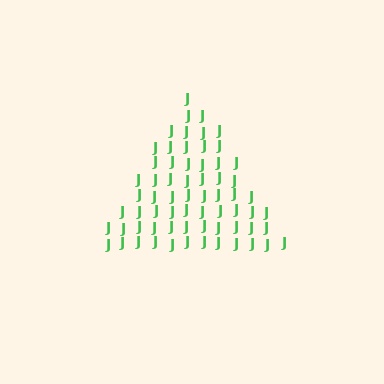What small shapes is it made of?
It is made of small letter J's.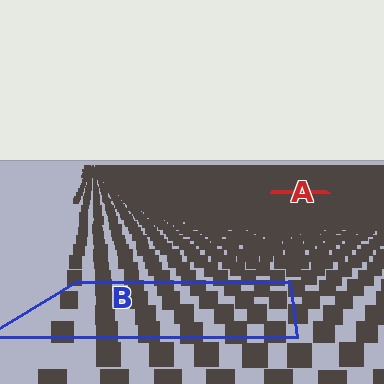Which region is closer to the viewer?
Region B is closer. The texture elements there are larger and more spread out.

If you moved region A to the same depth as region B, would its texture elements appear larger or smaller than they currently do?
They would appear larger. At a closer depth, the same texture elements are projected at a bigger on-screen size.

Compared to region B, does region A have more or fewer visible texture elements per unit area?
Region A has more texture elements per unit area — they are packed more densely because it is farther away.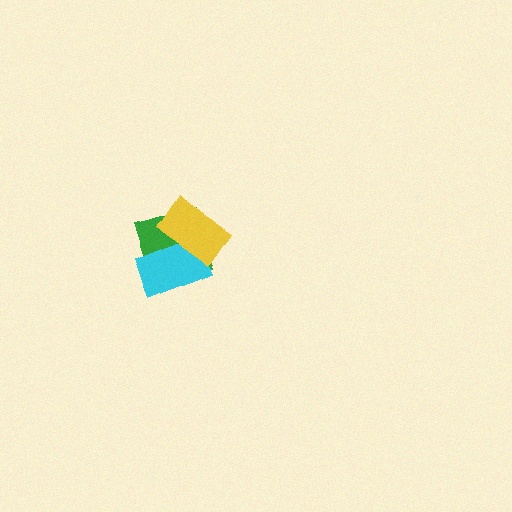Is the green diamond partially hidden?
Yes, it is partially covered by another shape.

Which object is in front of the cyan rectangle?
The yellow rectangle is in front of the cyan rectangle.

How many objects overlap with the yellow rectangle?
2 objects overlap with the yellow rectangle.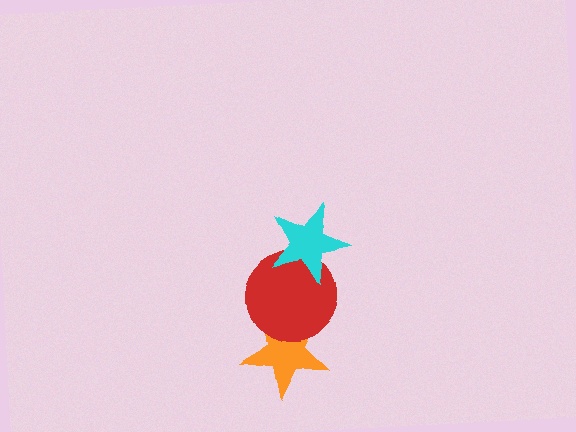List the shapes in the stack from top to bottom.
From top to bottom: the cyan star, the red circle, the orange star.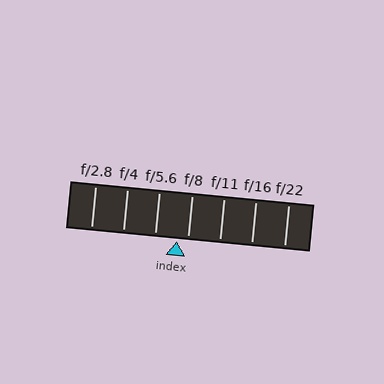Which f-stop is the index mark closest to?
The index mark is closest to f/8.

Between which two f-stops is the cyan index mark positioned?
The index mark is between f/5.6 and f/8.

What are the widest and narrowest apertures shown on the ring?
The widest aperture shown is f/2.8 and the narrowest is f/22.